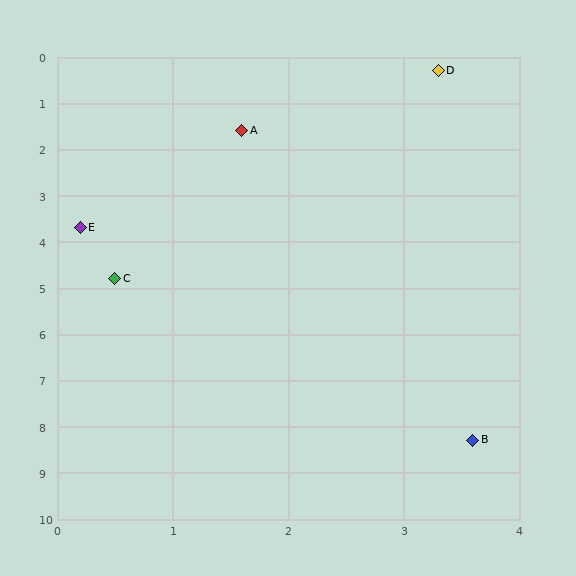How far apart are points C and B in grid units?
Points C and B are about 4.7 grid units apart.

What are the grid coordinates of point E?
Point E is at approximately (0.2, 3.7).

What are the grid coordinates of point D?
Point D is at approximately (3.3, 0.3).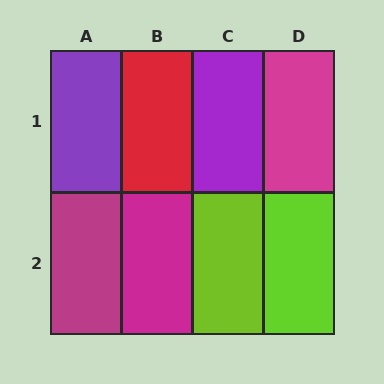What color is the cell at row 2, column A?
Magenta.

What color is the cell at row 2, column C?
Lime.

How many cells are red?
1 cell is red.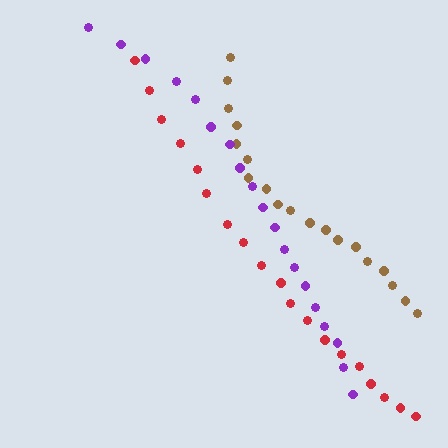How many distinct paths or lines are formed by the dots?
There are 3 distinct paths.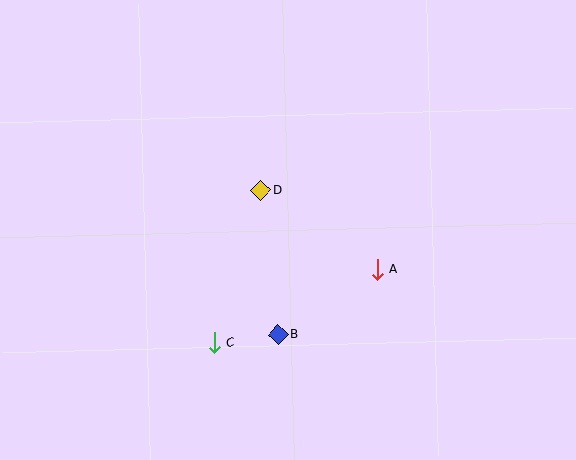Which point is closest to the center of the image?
Point D at (260, 191) is closest to the center.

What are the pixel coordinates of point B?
Point B is at (278, 335).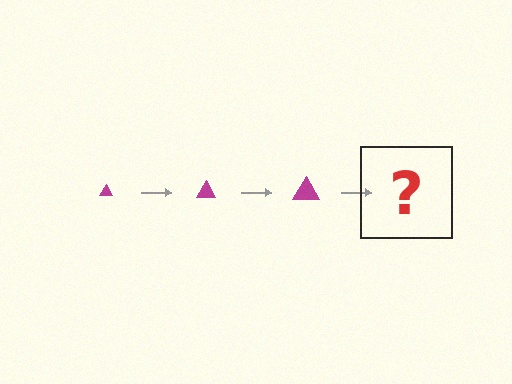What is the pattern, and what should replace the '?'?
The pattern is that the triangle gets progressively larger each step. The '?' should be a magenta triangle, larger than the previous one.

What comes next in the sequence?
The next element should be a magenta triangle, larger than the previous one.